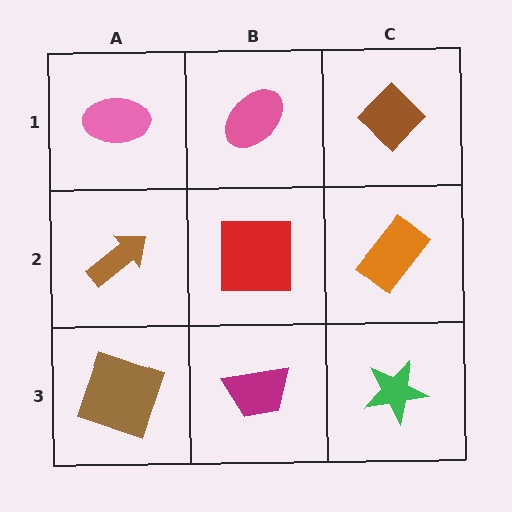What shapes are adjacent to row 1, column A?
A brown arrow (row 2, column A), a pink ellipse (row 1, column B).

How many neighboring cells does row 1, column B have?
3.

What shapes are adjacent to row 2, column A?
A pink ellipse (row 1, column A), a brown square (row 3, column A), a red square (row 2, column B).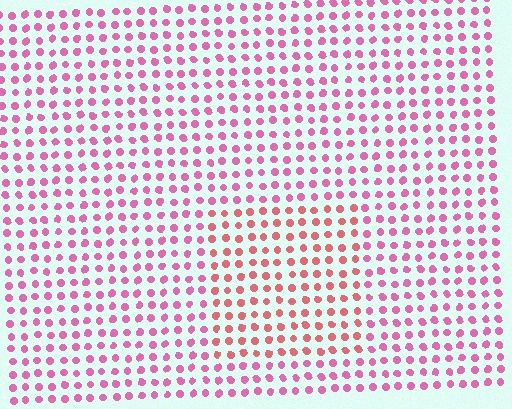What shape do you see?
I see a rectangle.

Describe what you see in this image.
The image is filled with small pink elements in a uniform arrangement. A rectangle-shaped region is visible where the elements are tinted to a slightly different hue, forming a subtle color boundary.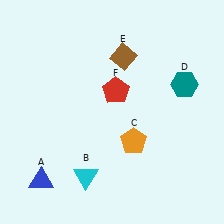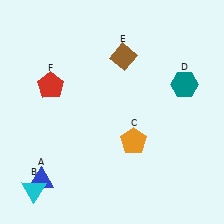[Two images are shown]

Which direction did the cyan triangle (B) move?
The cyan triangle (B) moved left.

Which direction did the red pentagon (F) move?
The red pentagon (F) moved left.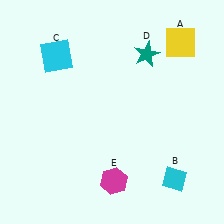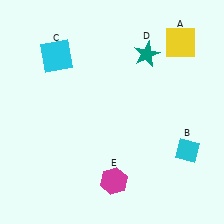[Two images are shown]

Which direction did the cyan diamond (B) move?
The cyan diamond (B) moved up.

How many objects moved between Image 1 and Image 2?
1 object moved between the two images.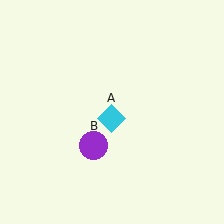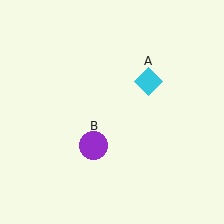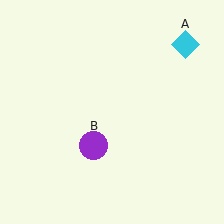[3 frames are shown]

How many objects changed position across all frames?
1 object changed position: cyan diamond (object A).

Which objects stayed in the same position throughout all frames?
Purple circle (object B) remained stationary.